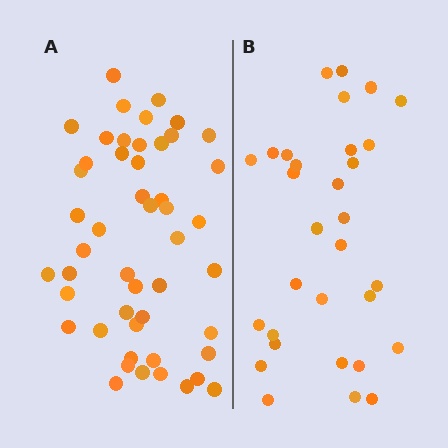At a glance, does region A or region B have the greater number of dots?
Region A (the left region) has more dots.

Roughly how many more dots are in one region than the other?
Region A has approximately 20 more dots than region B.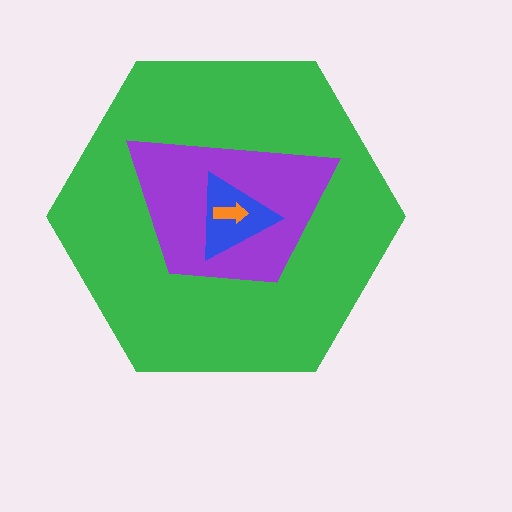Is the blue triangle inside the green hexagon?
Yes.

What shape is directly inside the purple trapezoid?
The blue triangle.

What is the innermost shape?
The orange arrow.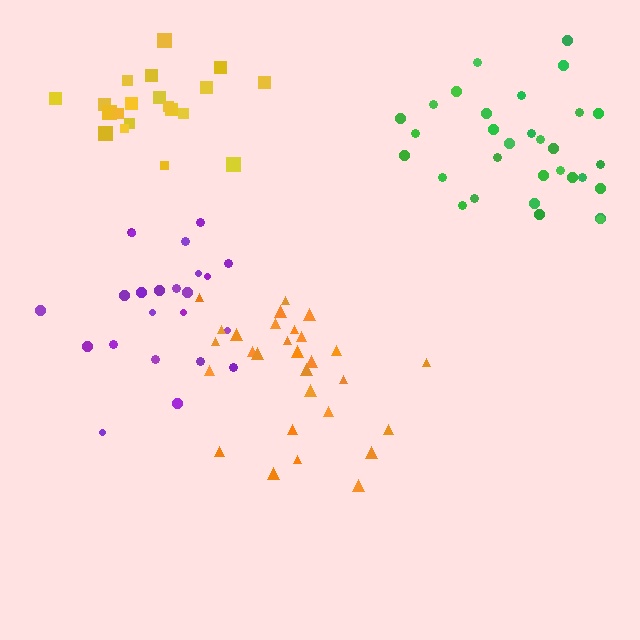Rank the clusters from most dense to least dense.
yellow, green, orange, purple.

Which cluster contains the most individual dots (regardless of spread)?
Green (31).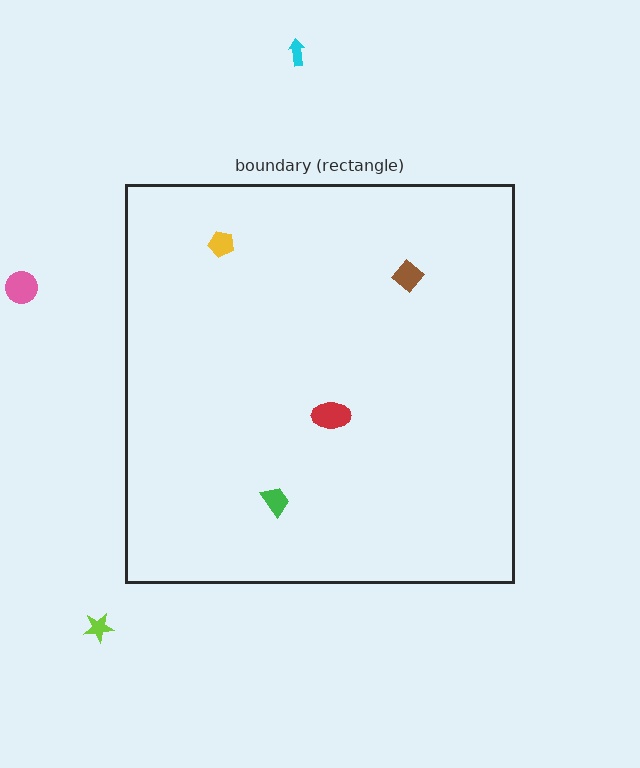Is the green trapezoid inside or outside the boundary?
Inside.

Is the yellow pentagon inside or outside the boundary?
Inside.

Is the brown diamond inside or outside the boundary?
Inside.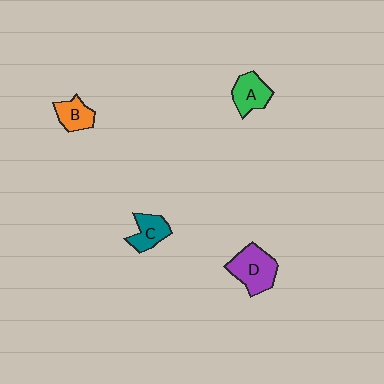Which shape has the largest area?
Shape D (purple).